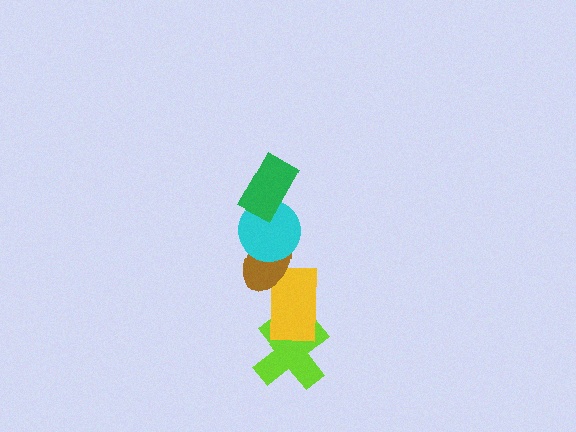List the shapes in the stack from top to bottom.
From top to bottom: the green rectangle, the cyan circle, the brown ellipse, the yellow rectangle, the lime cross.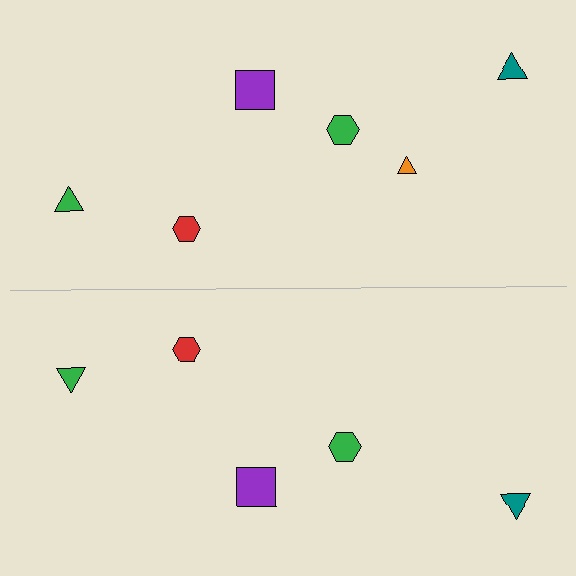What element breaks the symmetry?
A orange triangle is missing from the bottom side.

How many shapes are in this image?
There are 11 shapes in this image.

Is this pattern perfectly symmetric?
No, the pattern is not perfectly symmetric. A orange triangle is missing from the bottom side.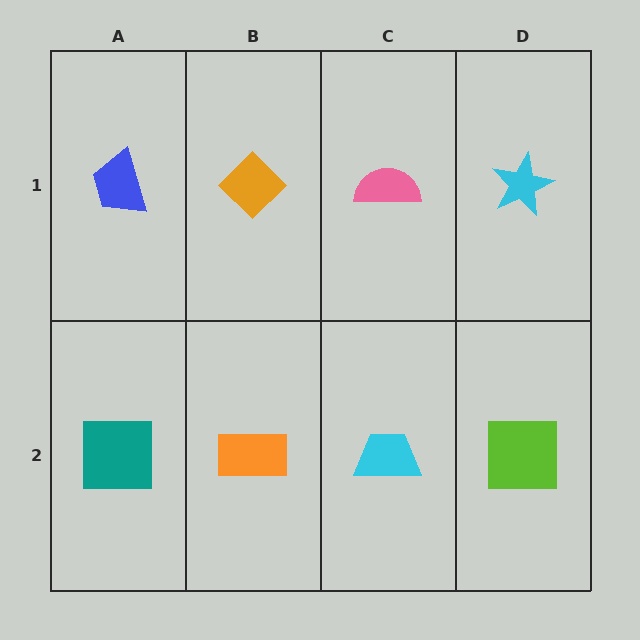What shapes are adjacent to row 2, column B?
An orange diamond (row 1, column B), a teal square (row 2, column A), a cyan trapezoid (row 2, column C).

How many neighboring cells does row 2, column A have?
2.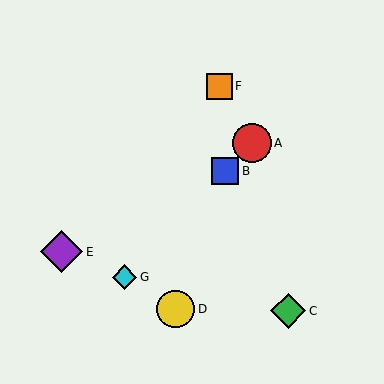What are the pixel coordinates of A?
Object A is at (252, 143).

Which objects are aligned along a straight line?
Objects A, B, G are aligned along a straight line.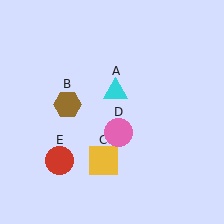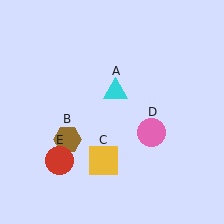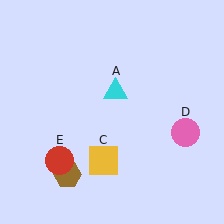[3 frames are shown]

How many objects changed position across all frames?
2 objects changed position: brown hexagon (object B), pink circle (object D).